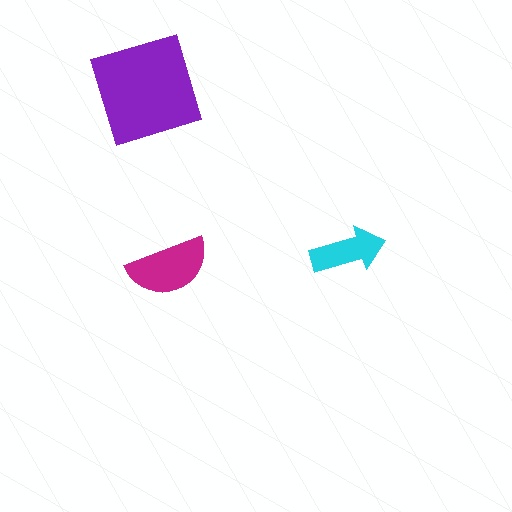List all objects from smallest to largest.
The cyan arrow, the magenta semicircle, the purple diamond.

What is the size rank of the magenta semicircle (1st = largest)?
2nd.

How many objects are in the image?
There are 3 objects in the image.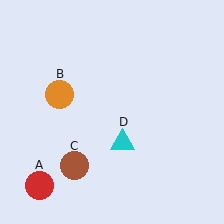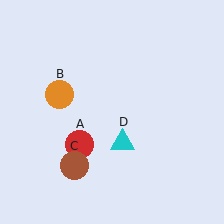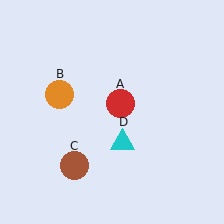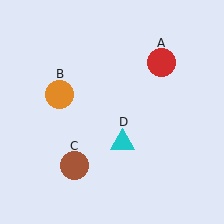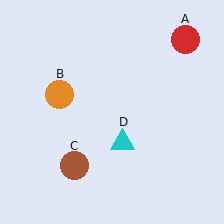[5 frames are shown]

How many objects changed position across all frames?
1 object changed position: red circle (object A).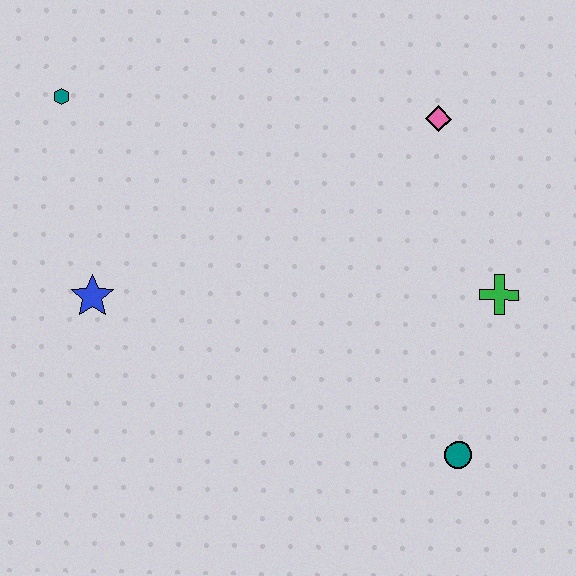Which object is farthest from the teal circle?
The teal hexagon is farthest from the teal circle.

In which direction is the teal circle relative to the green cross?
The teal circle is below the green cross.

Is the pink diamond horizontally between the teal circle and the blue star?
Yes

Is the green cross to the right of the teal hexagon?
Yes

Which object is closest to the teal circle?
The green cross is closest to the teal circle.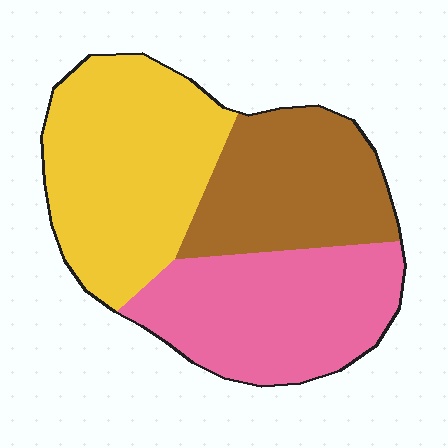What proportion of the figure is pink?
Pink takes up between a quarter and a half of the figure.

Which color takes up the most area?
Yellow, at roughly 40%.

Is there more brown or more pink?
Pink.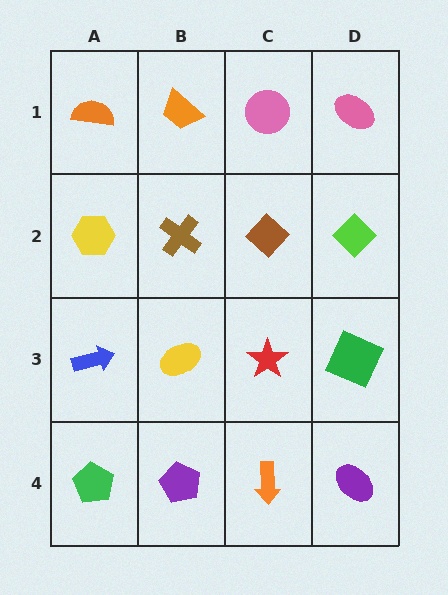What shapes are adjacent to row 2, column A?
An orange semicircle (row 1, column A), a blue arrow (row 3, column A), a brown cross (row 2, column B).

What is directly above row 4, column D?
A green square.